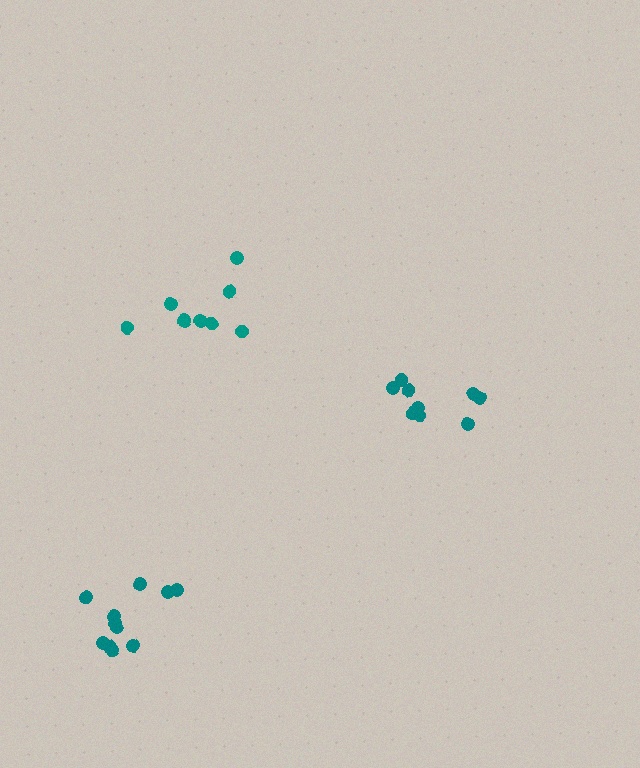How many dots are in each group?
Group 1: 11 dots, Group 2: 9 dots, Group 3: 9 dots (29 total).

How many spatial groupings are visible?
There are 3 spatial groupings.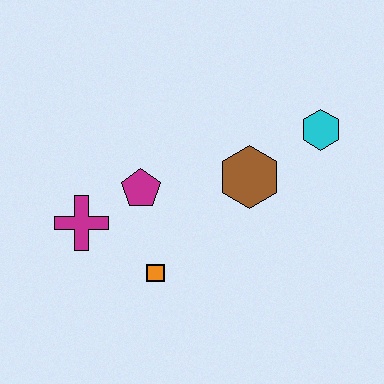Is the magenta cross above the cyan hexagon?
No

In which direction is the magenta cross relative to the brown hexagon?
The magenta cross is to the left of the brown hexagon.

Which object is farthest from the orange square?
The cyan hexagon is farthest from the orange square.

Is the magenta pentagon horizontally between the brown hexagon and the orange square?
No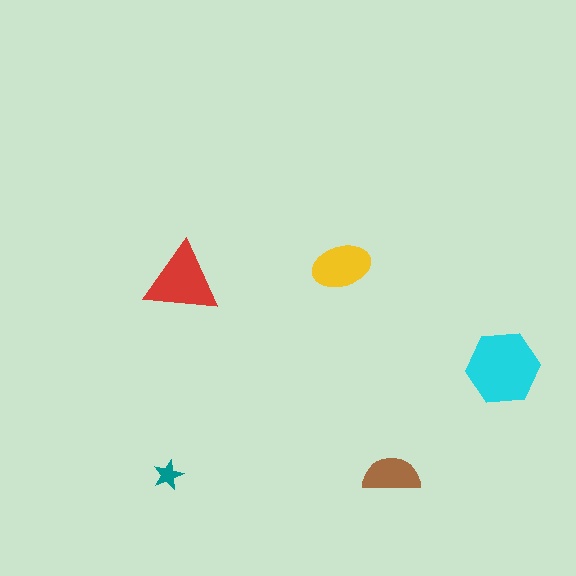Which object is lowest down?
The teal star is bottommost.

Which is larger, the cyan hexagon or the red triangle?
The cyan hexagon.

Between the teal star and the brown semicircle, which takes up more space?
The brown semicircle.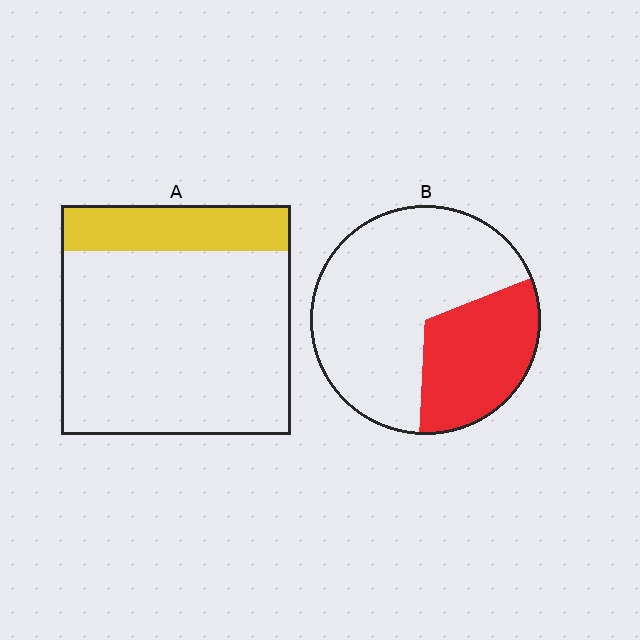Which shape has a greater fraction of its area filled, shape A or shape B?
Shape B.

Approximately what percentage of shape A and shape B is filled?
A is approximately 20% and B is approximately 30%.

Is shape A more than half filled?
No.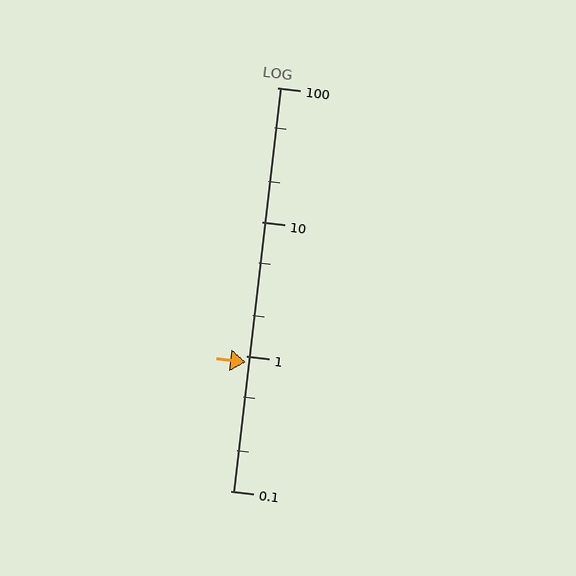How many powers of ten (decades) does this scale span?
The scale spans 3 decades, from 0.1 to 100.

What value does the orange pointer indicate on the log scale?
The pointer indicates approximately 0.9.